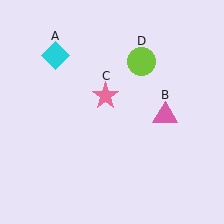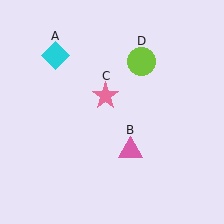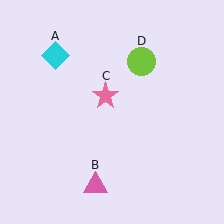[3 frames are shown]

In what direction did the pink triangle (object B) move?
The pink triangle (object B) moved down and to the left.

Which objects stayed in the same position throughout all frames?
Cyan diamond (object A) and pink star (object C) and lime circle (object D) remained stationary.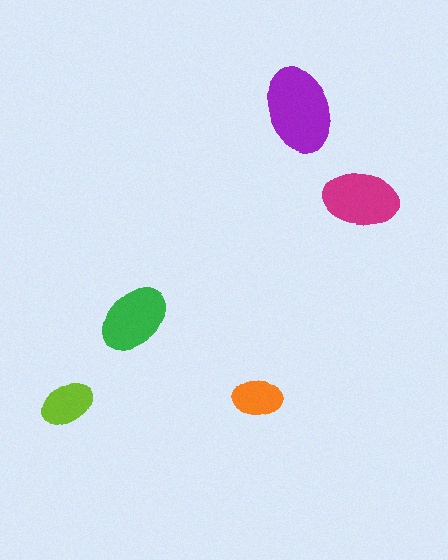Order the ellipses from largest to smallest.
the purple one, the magenta one, the green one, the lime one, the orange one.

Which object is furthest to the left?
The lime ellipse is leftmost.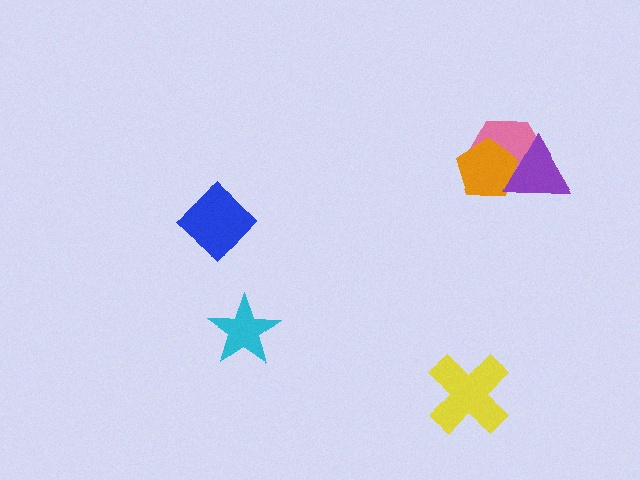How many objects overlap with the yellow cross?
0 objects overlap with the yellow cross.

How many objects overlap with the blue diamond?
0 objects overlap with the blue diamond.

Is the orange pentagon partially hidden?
Yes, it is partially covered by another shape.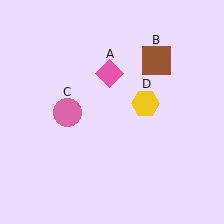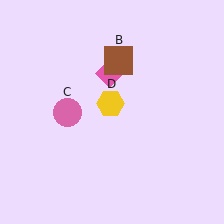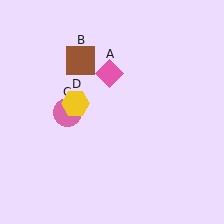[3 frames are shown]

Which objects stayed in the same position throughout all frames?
Pink diamond (object A) and pink circle (object C) remained stationary.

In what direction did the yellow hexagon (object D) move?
The yellow hexagon (object D) moved left.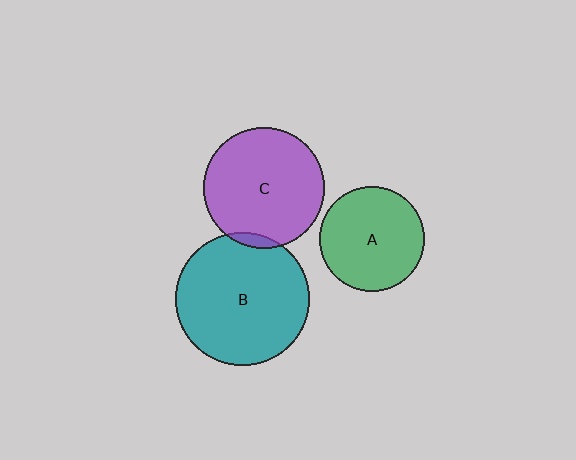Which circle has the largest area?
Circle B (teal).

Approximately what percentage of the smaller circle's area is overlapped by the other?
Approximately 5%.